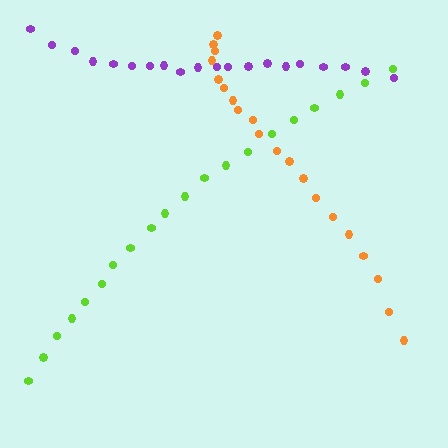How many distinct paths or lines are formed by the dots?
There are 3 distinct paths.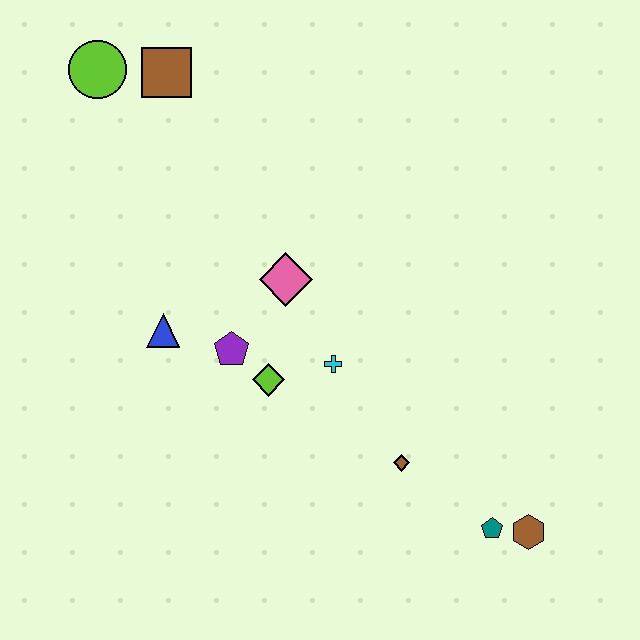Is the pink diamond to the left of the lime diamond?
No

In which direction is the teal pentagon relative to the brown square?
The teal pentagon is below the brown square.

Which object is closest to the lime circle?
The brown square is closest to the lime circle.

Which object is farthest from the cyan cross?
The lime circle is farthest from the cyan cross.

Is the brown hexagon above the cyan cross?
No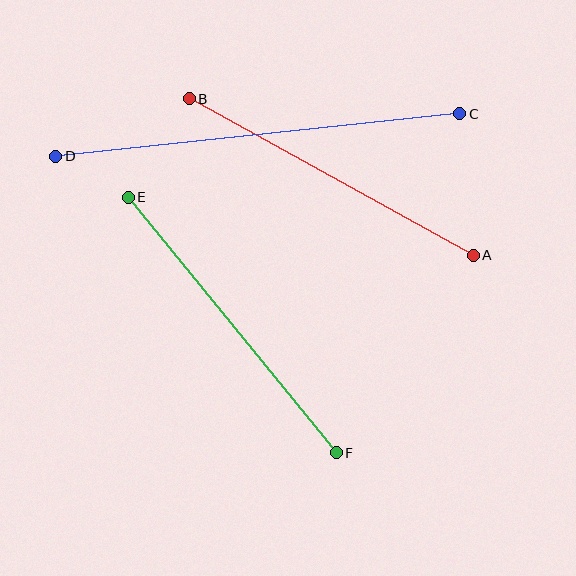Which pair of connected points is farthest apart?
Points C and D are farthest apart.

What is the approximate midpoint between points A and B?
The midpoint is at approximately (331, 177) pixels.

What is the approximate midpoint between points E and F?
The midpoint is at approximately (232, 325) pixels.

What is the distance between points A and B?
The distance is approximately 324 pixels.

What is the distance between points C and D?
The distance is approximately 406 pixels.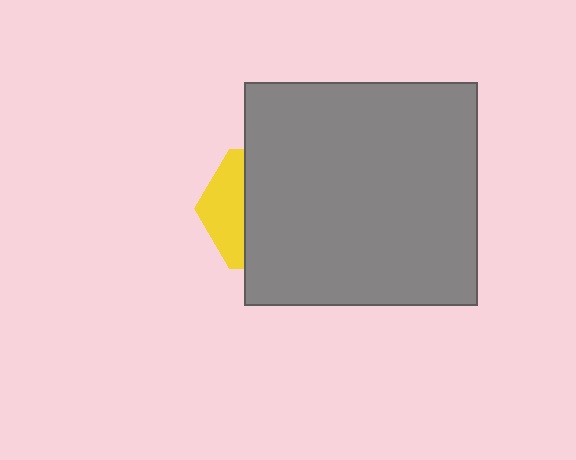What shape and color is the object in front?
The object in front is a gray rectangle.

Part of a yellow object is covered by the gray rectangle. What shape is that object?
It is a hexagon.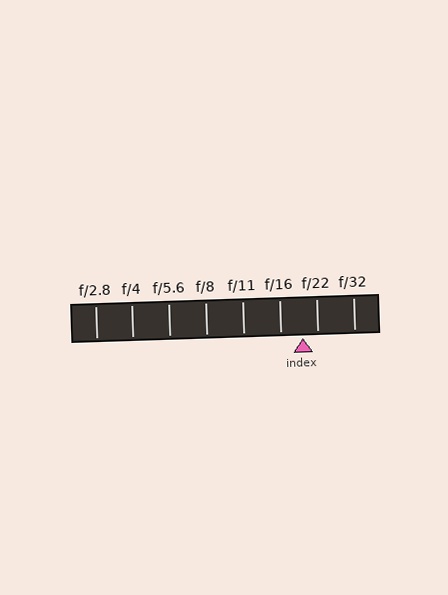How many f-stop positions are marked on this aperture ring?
There are 8 f-stop positions marked.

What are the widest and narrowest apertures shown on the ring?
The widest aperture shown is f/2.8 and the narrowest is f/32.